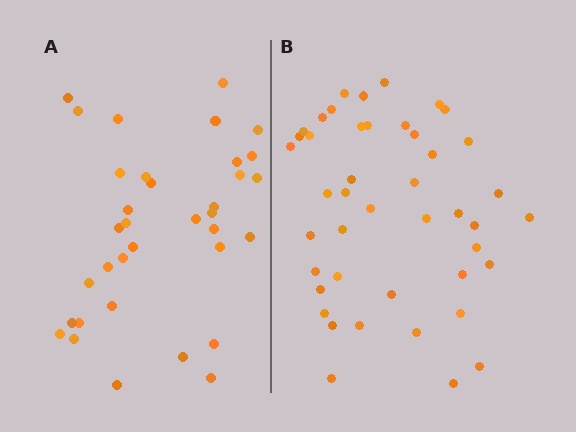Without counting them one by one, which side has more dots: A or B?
Region B (the right region) has more dots.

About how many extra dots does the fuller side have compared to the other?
Region B has roughly 8 or so more dots than region A.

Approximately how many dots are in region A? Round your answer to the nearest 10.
About 40 dots. (The exact count is 35, which rounds to 40.)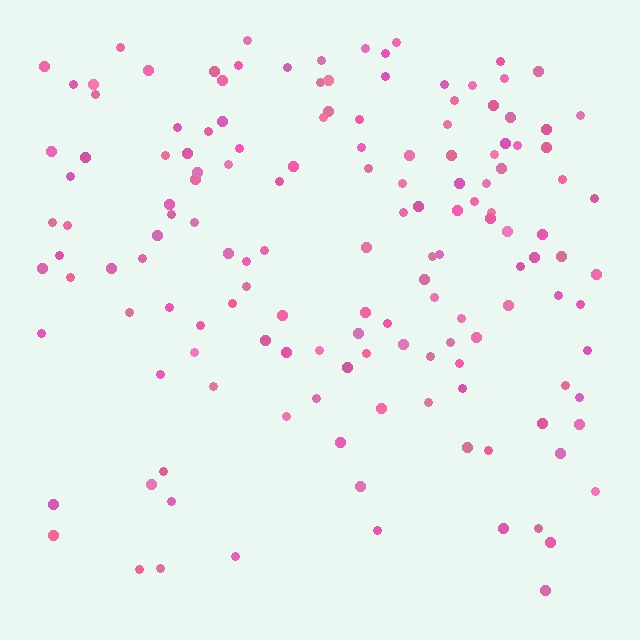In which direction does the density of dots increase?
From bottom to top, with the top side densest.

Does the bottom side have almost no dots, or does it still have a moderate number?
Still a moderate number, just noticeably fewer than the top.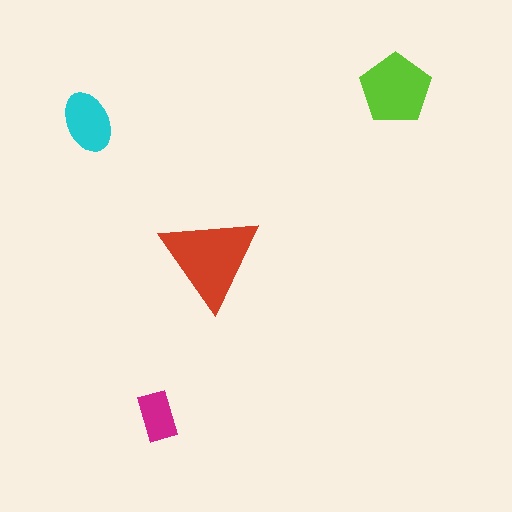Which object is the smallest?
The magenta rectangle.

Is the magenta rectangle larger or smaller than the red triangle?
Smaller.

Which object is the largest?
The red triangle.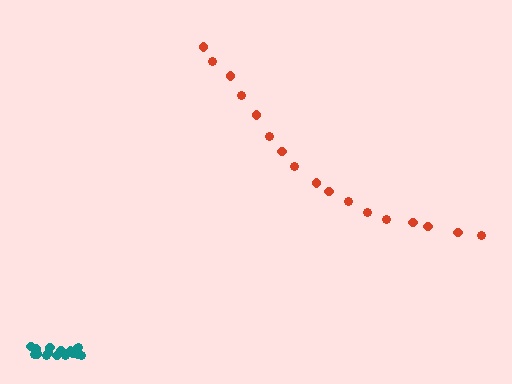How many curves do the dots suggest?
There are 2 distinct paths.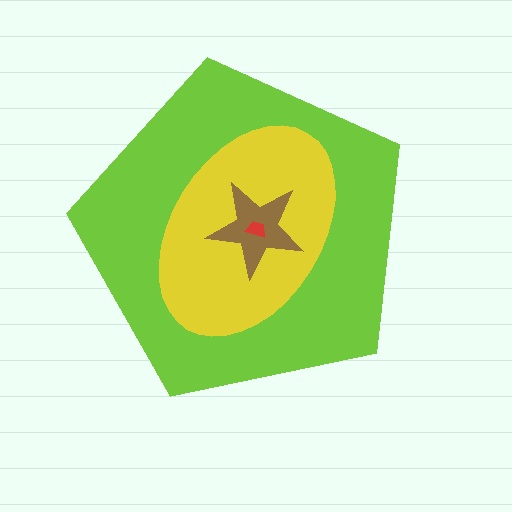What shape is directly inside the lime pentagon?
The yellow ellipse.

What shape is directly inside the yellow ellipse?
The brown star.